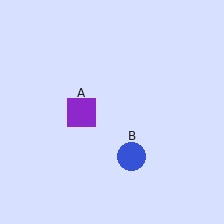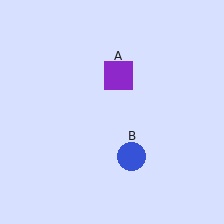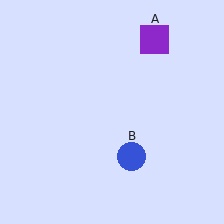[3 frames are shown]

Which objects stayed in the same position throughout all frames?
Blue circle (object B) remained stationary.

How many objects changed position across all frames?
1 object changed position: purple square (object A).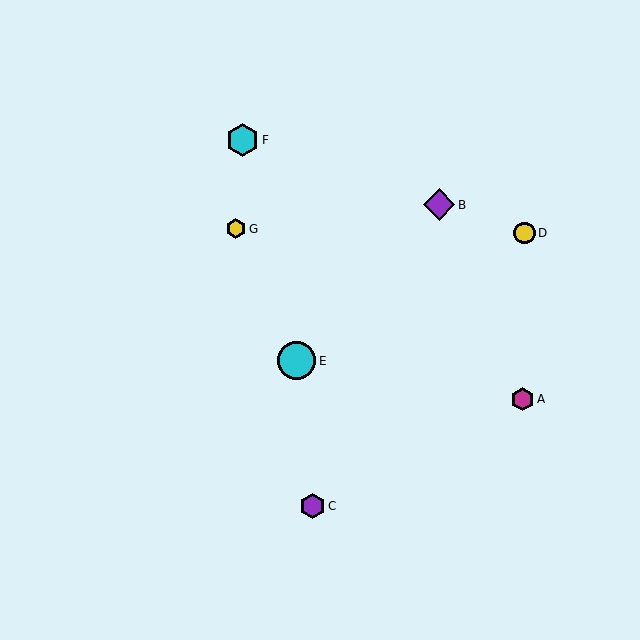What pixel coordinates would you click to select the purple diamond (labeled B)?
Click at (439, 205) to select the purple diamond B.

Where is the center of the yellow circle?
The center of the yellow circle is at (525, 233).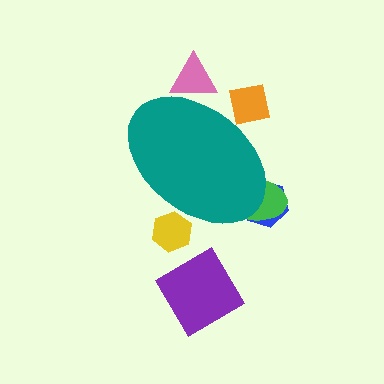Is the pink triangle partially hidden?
Yes, the pink triangle is partially hidden behind the teal ellipse.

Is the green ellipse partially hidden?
Yes, the green ellipse is partially hidden behind the teal ellipse.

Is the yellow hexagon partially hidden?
Yes, the yellow hexagon is partially hidden behind the teal ellipse.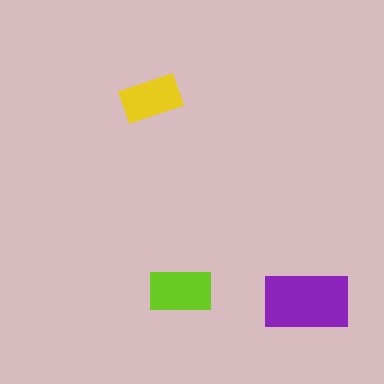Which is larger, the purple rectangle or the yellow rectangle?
The purple one.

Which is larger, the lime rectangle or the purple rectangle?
The purple one.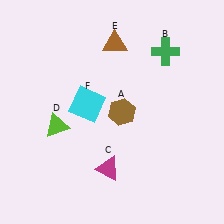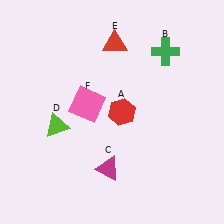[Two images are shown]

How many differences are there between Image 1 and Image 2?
There are 3 differences between the two images.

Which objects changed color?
A changed from brown to red. E changed from brown to red. F changed from cyan to pink.